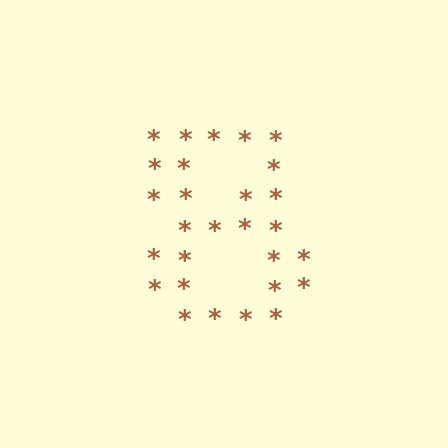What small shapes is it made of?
It is made of small asterisks.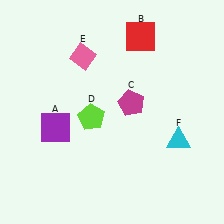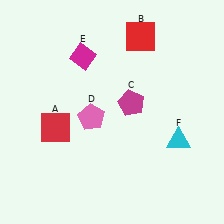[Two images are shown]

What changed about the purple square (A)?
In Image 1, A is purple. In Image 2, it changed to red.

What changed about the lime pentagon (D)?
In Image 1, D is lime. In Image 2, it changed to pink.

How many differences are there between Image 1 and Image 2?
There are 3 differences between the two images.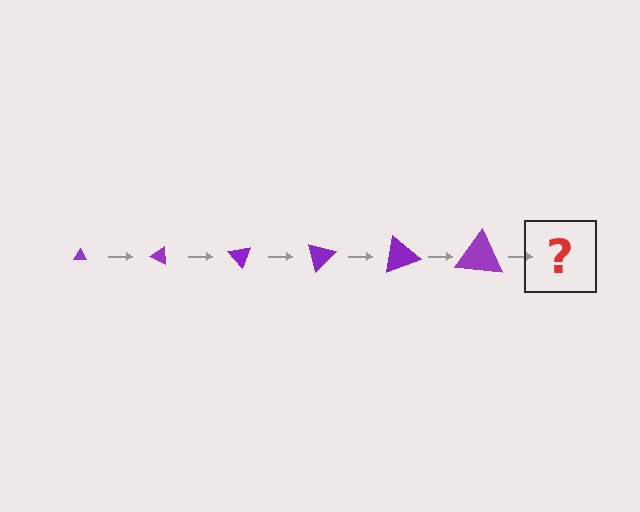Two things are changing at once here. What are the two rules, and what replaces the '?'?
The two rules are that the triangle grows larger each step and it rotates 25 degrees each step. The '?' should be a triangle, larger than the previous one and rotated 150 degrees from the start.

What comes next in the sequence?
The next element should be a triangle, larger than the previous one and rotated 150 degrees from the start.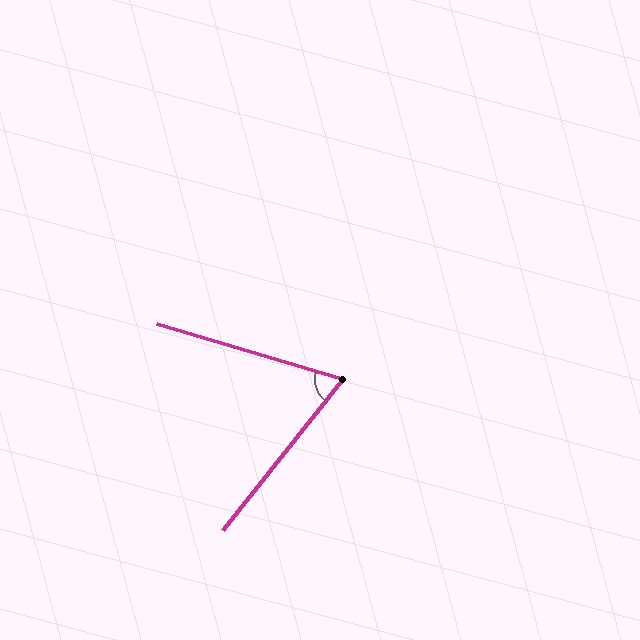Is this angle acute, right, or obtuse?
It is acute.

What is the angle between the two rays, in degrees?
Approximately 68 degrees.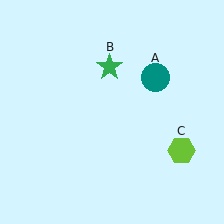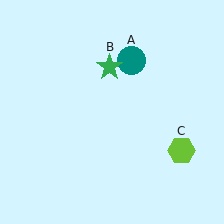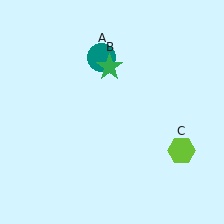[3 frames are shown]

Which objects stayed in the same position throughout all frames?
Green star (object B) and lime hexagon (object C) remained stationary.